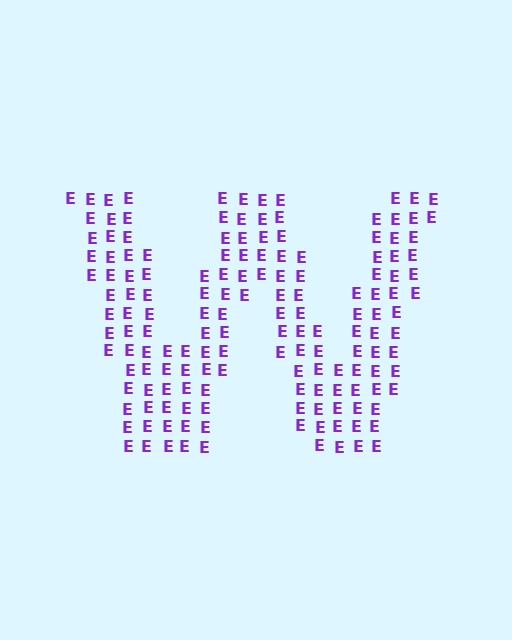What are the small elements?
The small elements are letter E's.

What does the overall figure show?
The overall figure shows the letter W.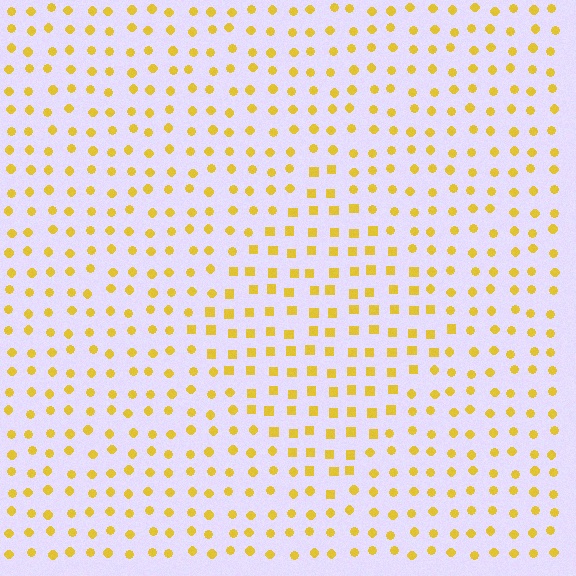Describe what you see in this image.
The image is filled with small yellow elements arranged in a uniform grid. A diamond-shaped region contains squares, while the surrounding area contains circles. The boundary is defined purely by the change in element shape.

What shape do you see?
I see a diamond.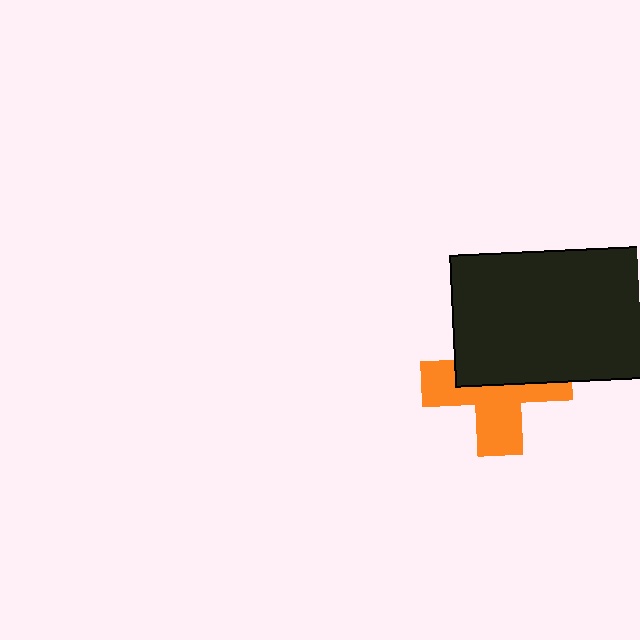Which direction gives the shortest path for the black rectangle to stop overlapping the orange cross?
Moving up gives the shortest separation.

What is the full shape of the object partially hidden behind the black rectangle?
The partially hidden object is an orange cross.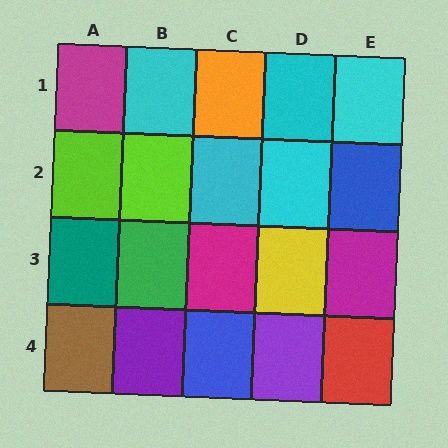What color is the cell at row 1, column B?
Cyan.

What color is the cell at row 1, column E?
Cyan.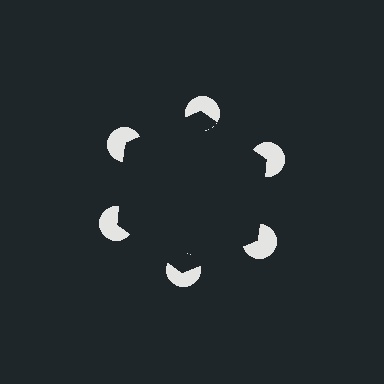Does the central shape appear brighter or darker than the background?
It typically appears slightly darker than the background, even though no actual brightness change is drawn.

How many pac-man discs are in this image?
There are 6 — one at each vertex of the illusory hexagon.